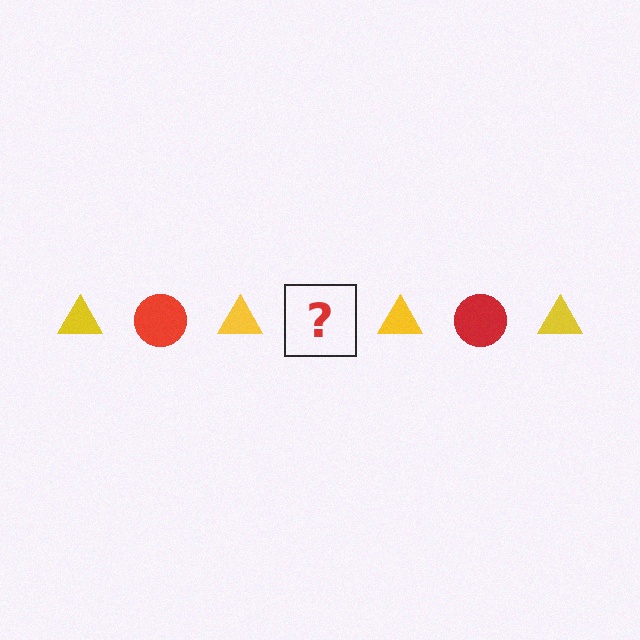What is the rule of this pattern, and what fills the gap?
The rule is that the pattern alternates between yellow triangle and red circle. The gap should be filled with a red circle.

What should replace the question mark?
The question mark should be replaced with a red circle.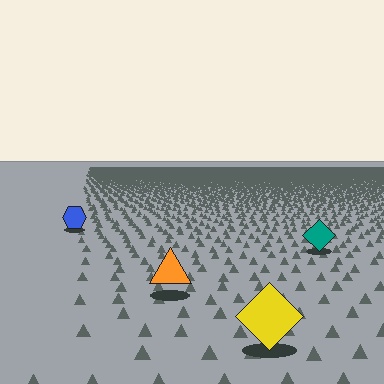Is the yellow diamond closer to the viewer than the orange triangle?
Yes. The yellow diamond is closer — you can tell from the texture gradient: the ground texture is coarser near it.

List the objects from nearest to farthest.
From nearest to farthest: the yellow diamond, the orange triangle, the teal diamond, the blue hexagon.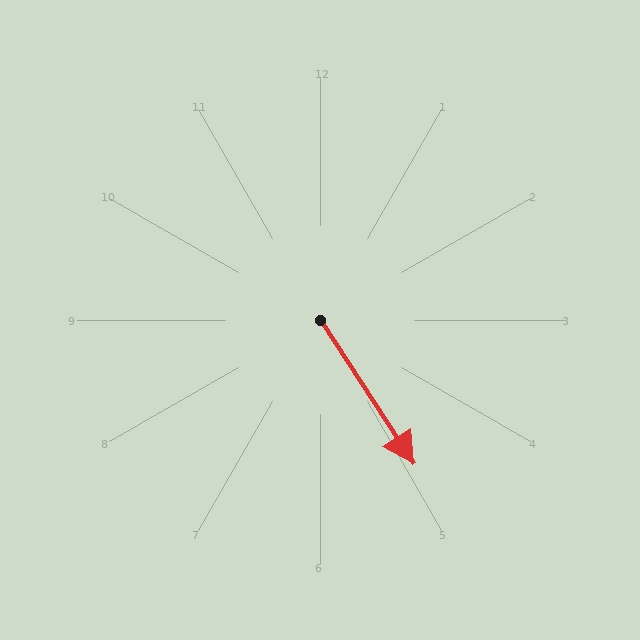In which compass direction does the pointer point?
Southeast.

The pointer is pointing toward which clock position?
Roughly 5 o'clock.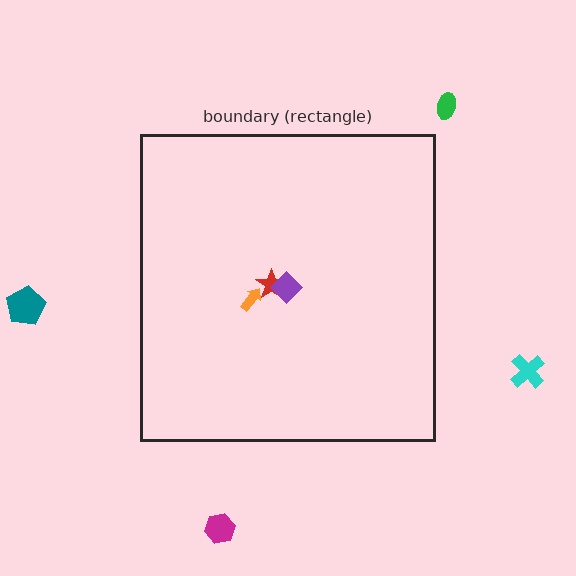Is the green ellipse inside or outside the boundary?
Outside.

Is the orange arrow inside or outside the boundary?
Inside.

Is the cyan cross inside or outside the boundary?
Outside.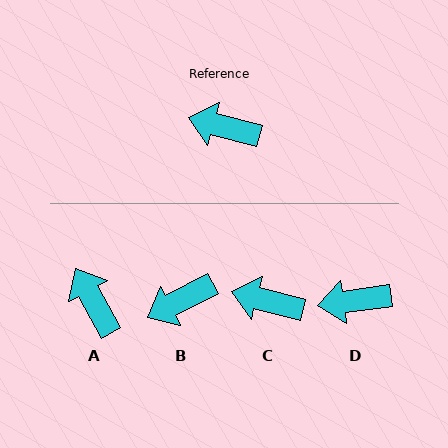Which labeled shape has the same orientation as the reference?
C.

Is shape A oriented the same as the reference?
No, it is off by about 47 degrees.